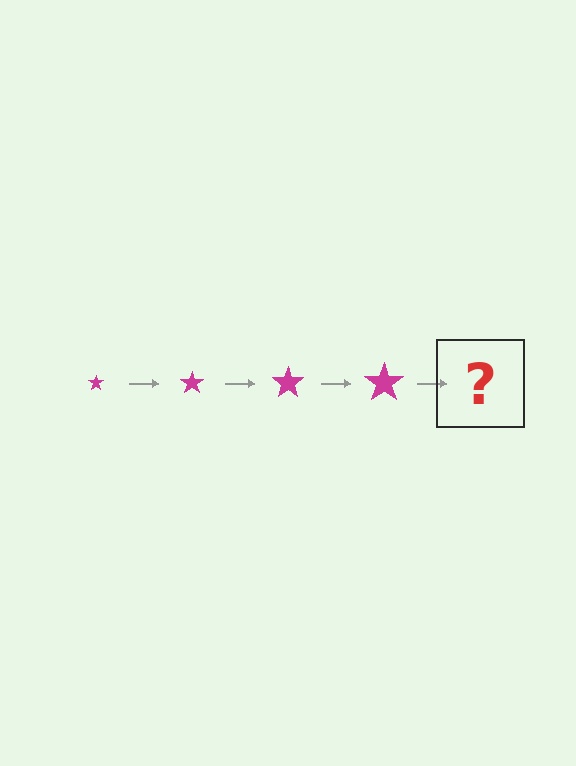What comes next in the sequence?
The next element should be a magenta star, larger than the previous one.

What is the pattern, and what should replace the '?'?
The pattern is that the star gets progressively larger each step. The '?' should be a magenta star, larger than the previous one.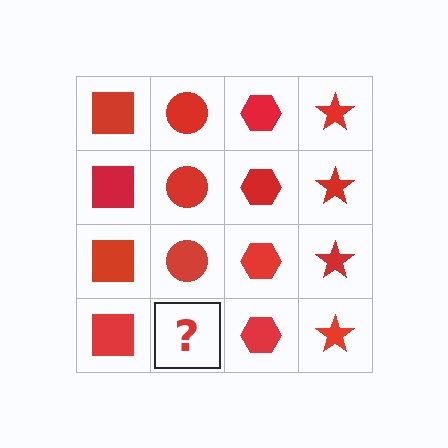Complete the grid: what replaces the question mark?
The question mark should be replaced with a red circle.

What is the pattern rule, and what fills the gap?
The rule is that each column has a consistent shape. The gap should be filled with a red circle.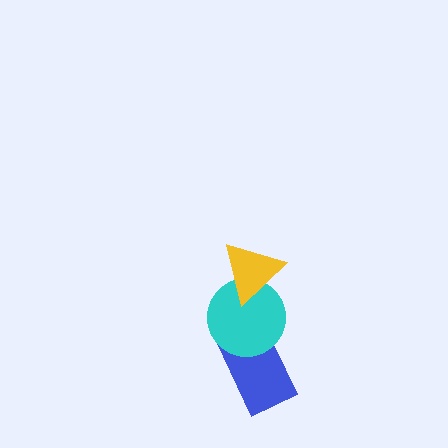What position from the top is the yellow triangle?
The yellow triangle is 1st from the top.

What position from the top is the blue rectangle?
The blue rectangle is 3rd from the top.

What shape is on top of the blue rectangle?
The cyan circle is on top of the blue rectangle.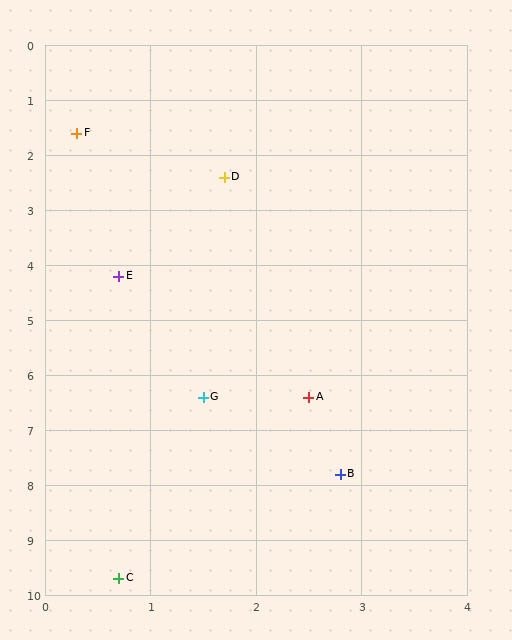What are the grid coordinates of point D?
Point D is at approximately (1.7, 2.4).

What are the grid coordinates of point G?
Point G is at approximately (1.5, 6.4).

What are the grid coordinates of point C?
Point C is at approximately (0.7, 9.7).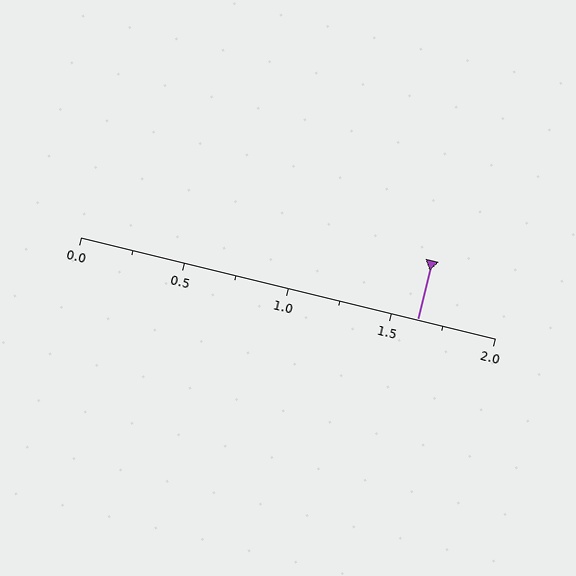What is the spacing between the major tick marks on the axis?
The major ticks are spaced 0.5 apart.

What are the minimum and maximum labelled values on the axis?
The axis runs from 0.0 to 2.0.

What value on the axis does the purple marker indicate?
The marker indicates approximately 1.62.